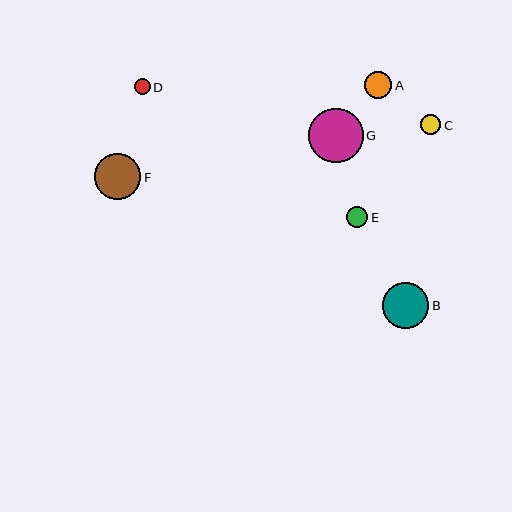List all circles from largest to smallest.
From largest to smallest: G, B, F, A, E, C, D.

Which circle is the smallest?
Circle D is the smallest with a size of approximately 16 pixels.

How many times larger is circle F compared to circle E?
Circle F is approximately 2.2 times the size of circle E.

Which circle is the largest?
Circle G is the largest with a size of approximately 55 pixels.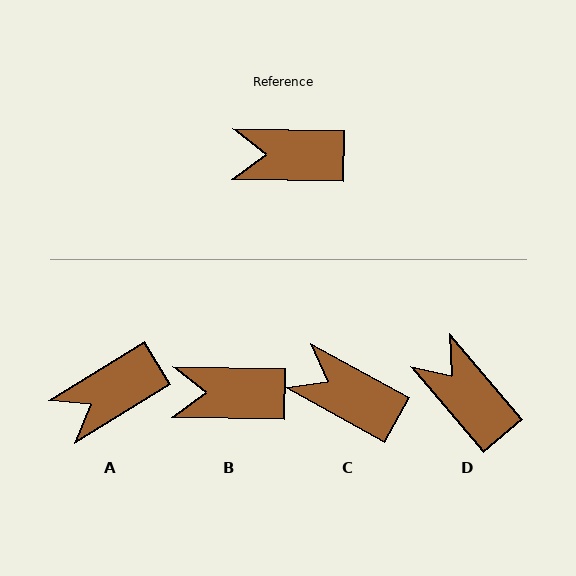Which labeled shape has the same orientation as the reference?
B.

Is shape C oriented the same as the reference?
No, it is off by about 28 degrees.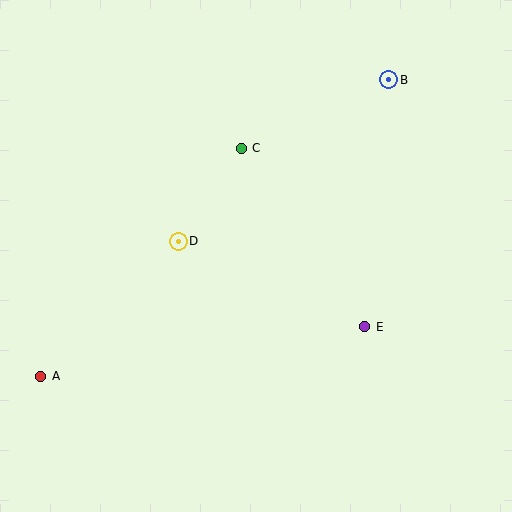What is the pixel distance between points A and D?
The distance between A and D is 192 pixels.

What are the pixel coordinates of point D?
Point D is at (178, 241).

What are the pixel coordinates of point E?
Point E is at (365, 327).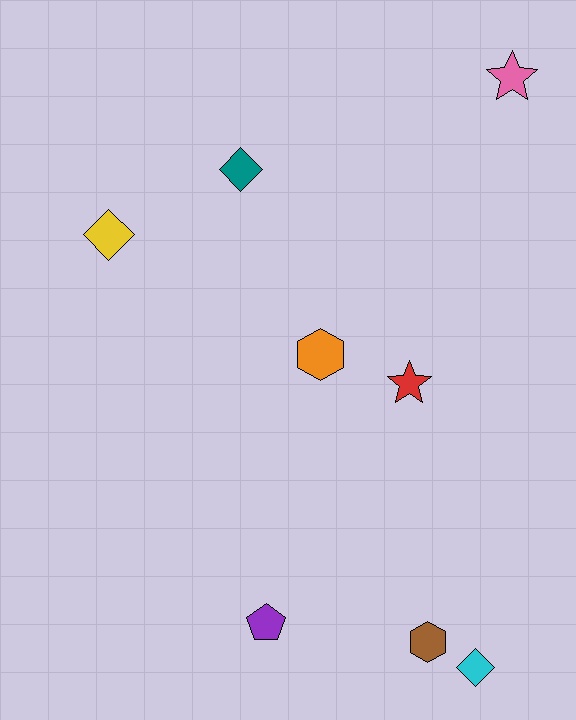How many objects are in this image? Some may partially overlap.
There are 8 objects.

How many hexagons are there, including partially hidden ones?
There are 2 hexagons.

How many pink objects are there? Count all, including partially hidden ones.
There is 1 pink object.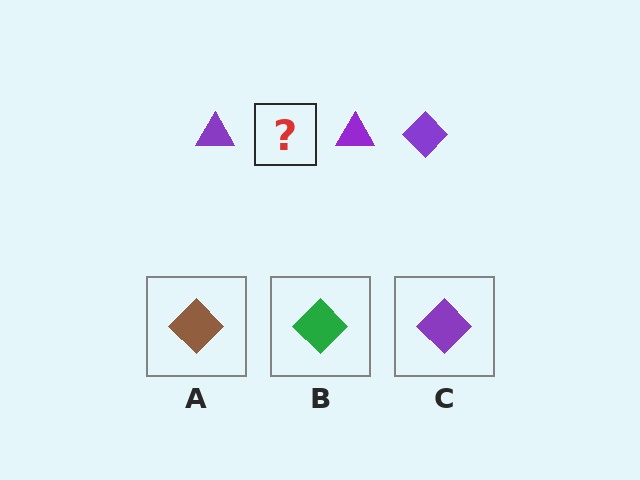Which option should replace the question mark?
Option C.